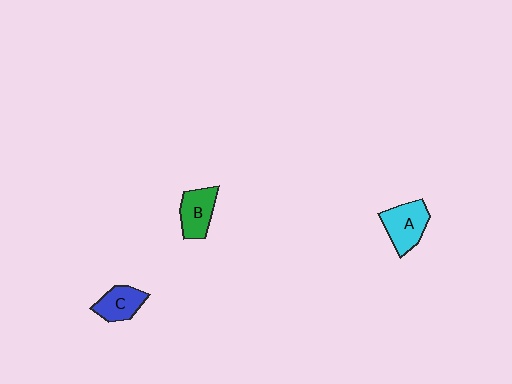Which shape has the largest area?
Shape A (cyan).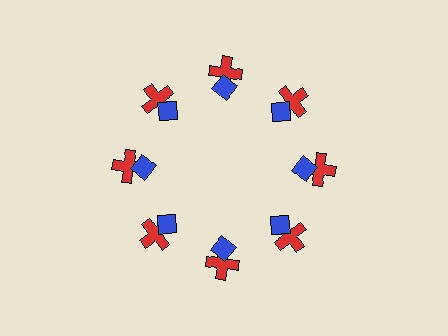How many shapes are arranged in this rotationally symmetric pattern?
There are 16 shapes, arranged in 8 groups of 2.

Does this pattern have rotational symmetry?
Yes, this pattern has 8-fold rotational symmetry. It looks the same after rotating 45 degrees around the center.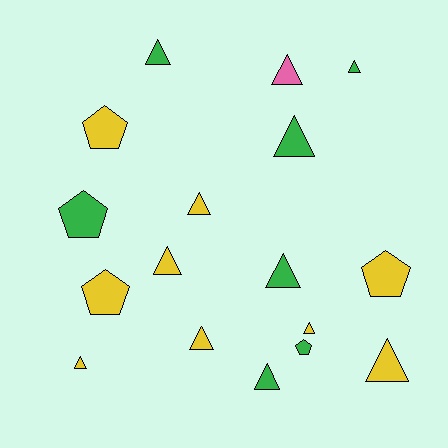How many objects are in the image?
There are 17 objects.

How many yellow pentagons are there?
There are 3 yellow pentagons.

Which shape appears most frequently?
Triangle, with 12 objects.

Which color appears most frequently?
Yellow, with 9 objects.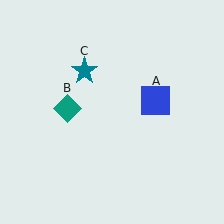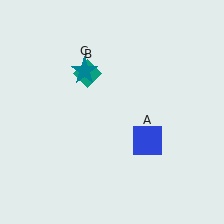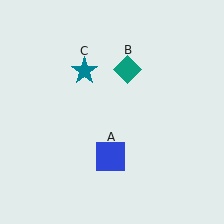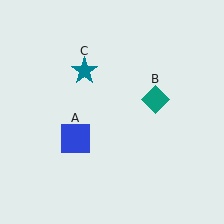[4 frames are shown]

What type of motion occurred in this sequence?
The blue square (object A), teal diamond (object B) rotated clockwise around the center of the scene.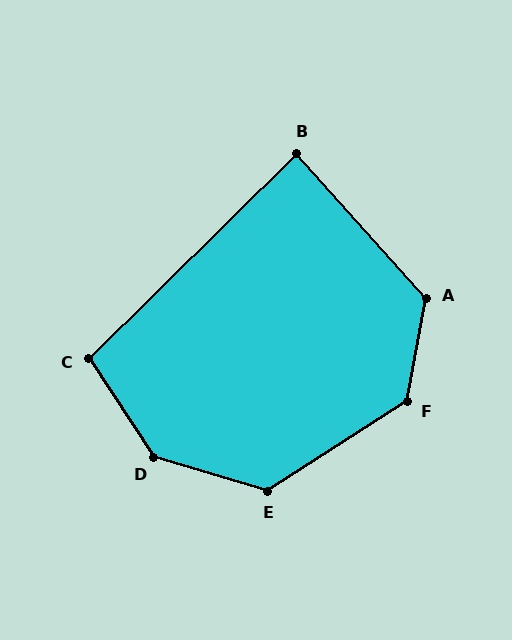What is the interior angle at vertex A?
Approximately 128 degrees (obtuse).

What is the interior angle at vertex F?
Approximately 133 degrees (obtuse).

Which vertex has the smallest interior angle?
B, at approximately 87 degrees.